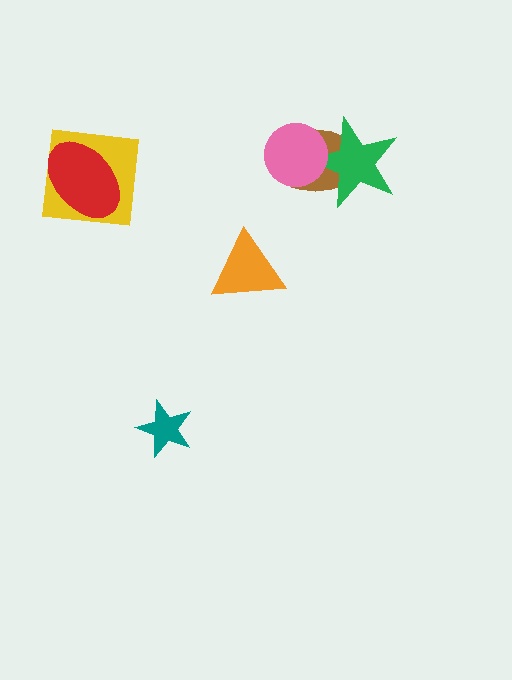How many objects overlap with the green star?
2 objects overlap with the green star.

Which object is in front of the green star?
The pink circle is in front of the green star.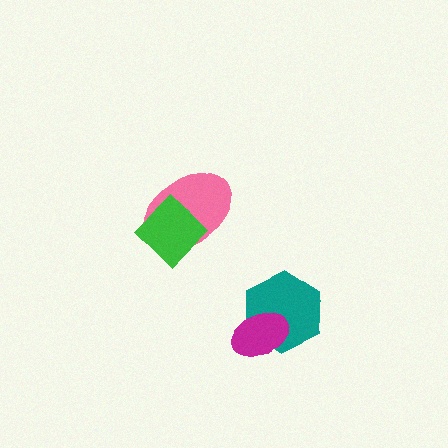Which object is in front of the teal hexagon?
The magenta ellipse is in front of the teal hexagon.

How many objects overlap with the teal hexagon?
1 object overlaps with the teal hexagon.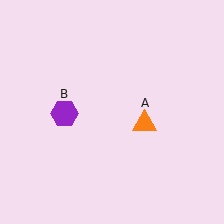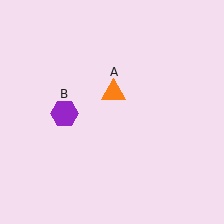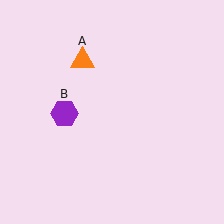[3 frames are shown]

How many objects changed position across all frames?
1 object changed position: orange triangle (object A).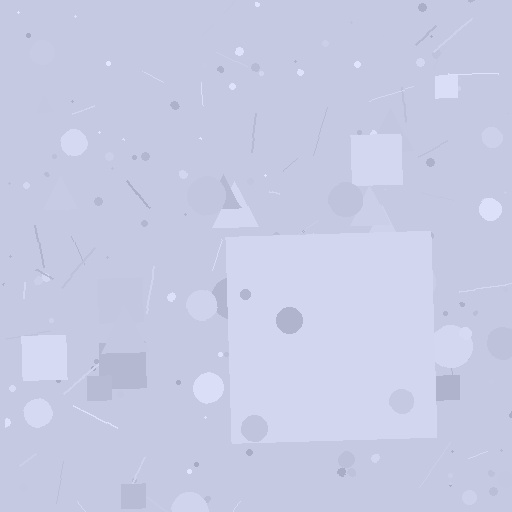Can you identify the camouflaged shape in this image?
The camouflaged shape is a square.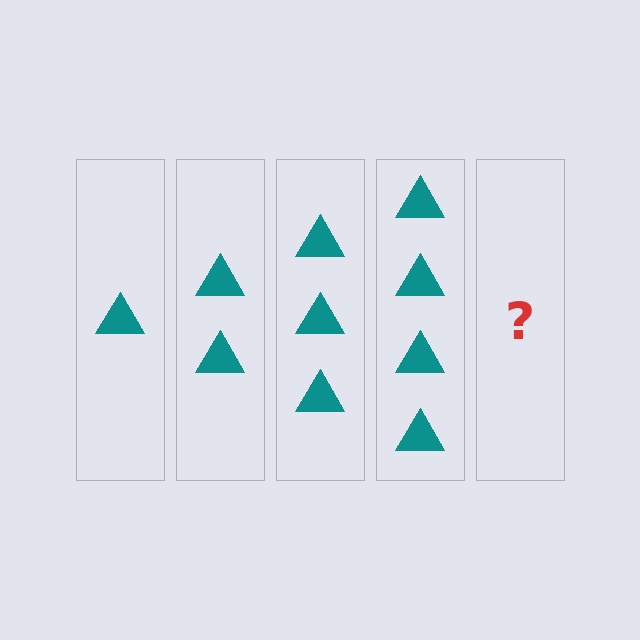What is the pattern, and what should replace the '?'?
The pattern is that each step adds one more triangle. The '?' should be 5 triangles.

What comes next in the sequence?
The next element should be 5 triangles.